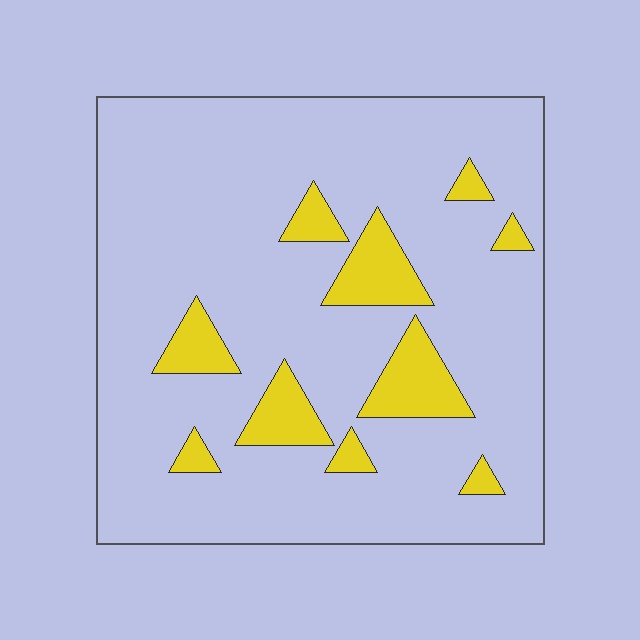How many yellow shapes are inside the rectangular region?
10.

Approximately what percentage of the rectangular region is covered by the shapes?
Approximately 15%.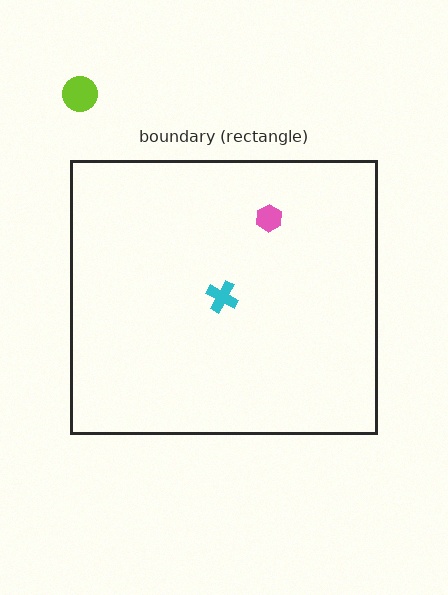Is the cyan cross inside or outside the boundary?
Inside.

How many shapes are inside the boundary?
2 inside, 1 outside.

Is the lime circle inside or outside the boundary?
Outside.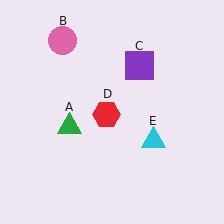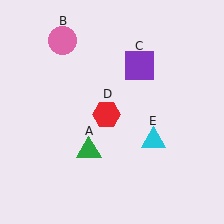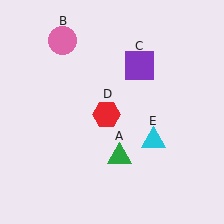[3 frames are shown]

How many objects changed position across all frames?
1 object changed position: green triangle (object A).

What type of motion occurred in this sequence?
The green triangle (object A) rotated counterclockwise around the center of the scene.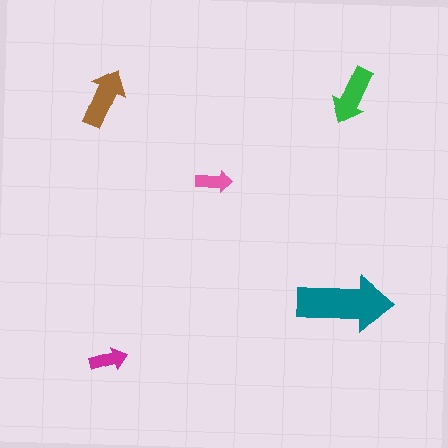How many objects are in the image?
There are 5 objects in the image.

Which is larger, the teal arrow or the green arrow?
The teal one.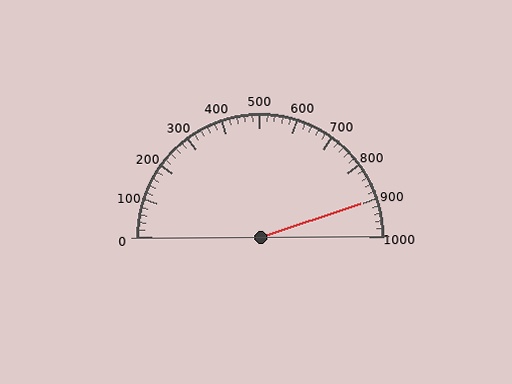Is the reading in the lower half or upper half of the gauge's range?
The reading is in the upper half of the range (0 to 1000).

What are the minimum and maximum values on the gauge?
The gauge ranges from 0 to 1000.